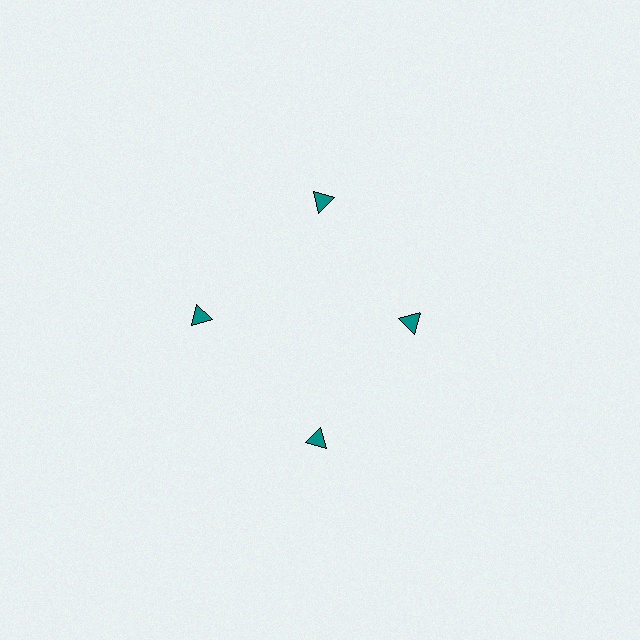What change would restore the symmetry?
The symmetry would be restored by moving it outward, back onto the ring so that all 4 triangles sit at equal angles and equal distance from the center.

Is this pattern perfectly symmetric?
No. The 4 teal triangles are arranged in a ring, but one element near the 3 o'clock position is pulled inward toward the center, breaking the 4-fold rotational symmetry.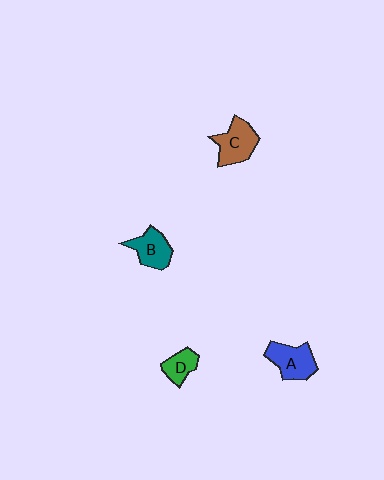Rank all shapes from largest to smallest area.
From largest to smallest: C (brown), A (blue), B (teal), D (green).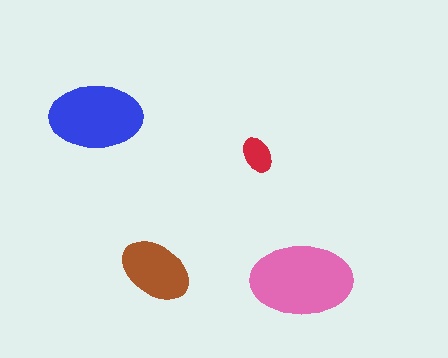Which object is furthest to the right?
The pink ellipse is rightmost.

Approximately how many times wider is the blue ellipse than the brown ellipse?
About 1.5 times wider.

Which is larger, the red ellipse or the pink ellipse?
The pink one.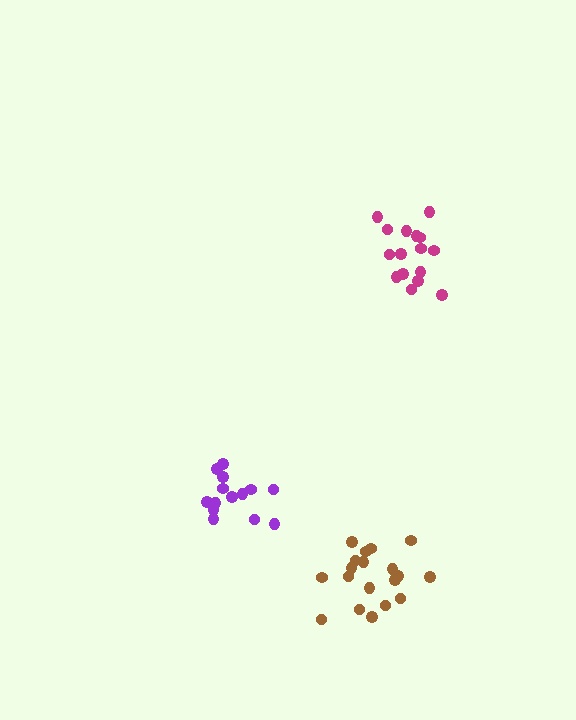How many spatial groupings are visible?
There are 3 spatial groupings.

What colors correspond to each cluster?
The clusters are colored: magenta, purple, brown.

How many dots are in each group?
Group 1: 16 dots, Group 2: 14 dots, Group 3: 19 dots (49 total).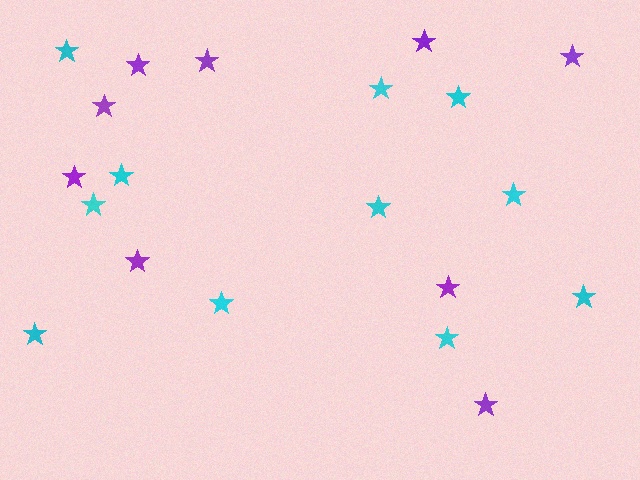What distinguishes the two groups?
There are 2 groups: one group of cyan stars (11) and one group of purple stars (9).